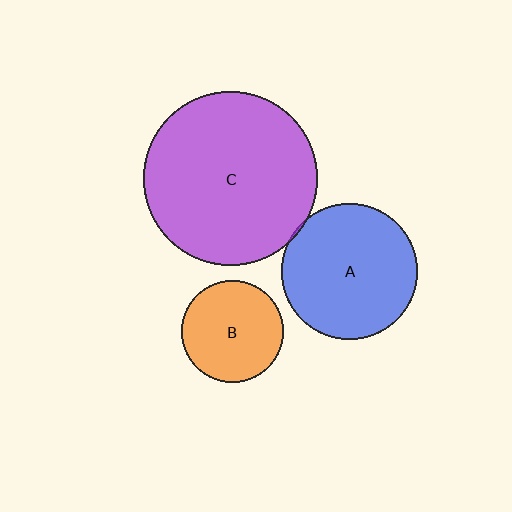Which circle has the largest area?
Circle C (purple).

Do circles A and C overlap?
Yes.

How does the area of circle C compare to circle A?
Approximately 1.6 times.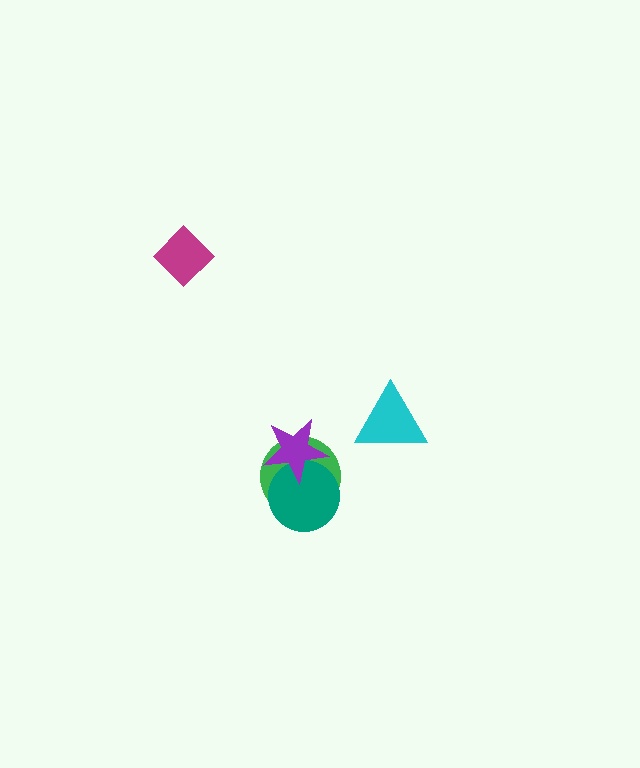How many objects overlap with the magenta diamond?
0 objects overlap with the magenta diamond.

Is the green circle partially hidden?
Yes, it is partially covered by another shape.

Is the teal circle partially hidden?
Yes, it is partially covered by another shape.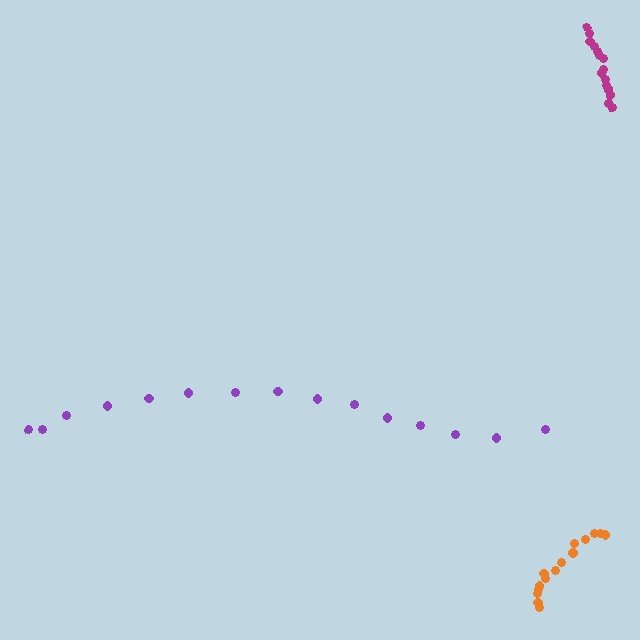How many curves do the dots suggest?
There are 3 distinct paths.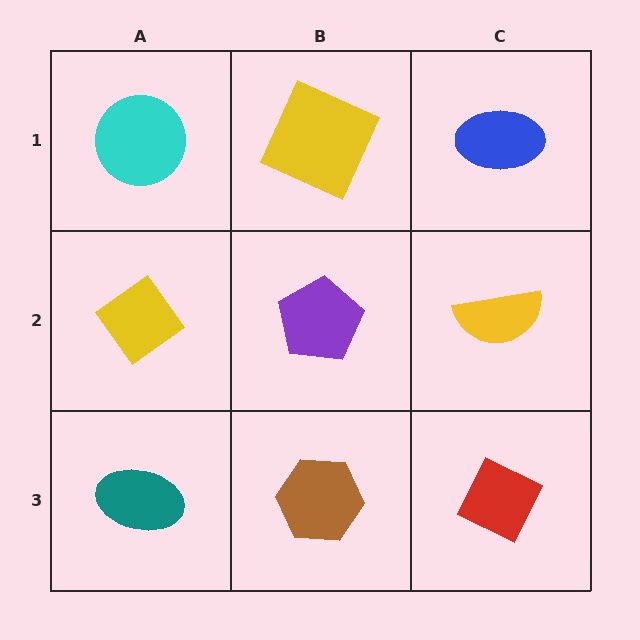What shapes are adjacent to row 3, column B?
A purple pentagon (row 2, column B), a teal ellipse (row 3, column A), a red diamond (row 3, column C).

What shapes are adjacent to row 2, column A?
A cyan circle (row 1, column A), a teal ellipse (row 3, column A), a purple pentagon (row 2, column B).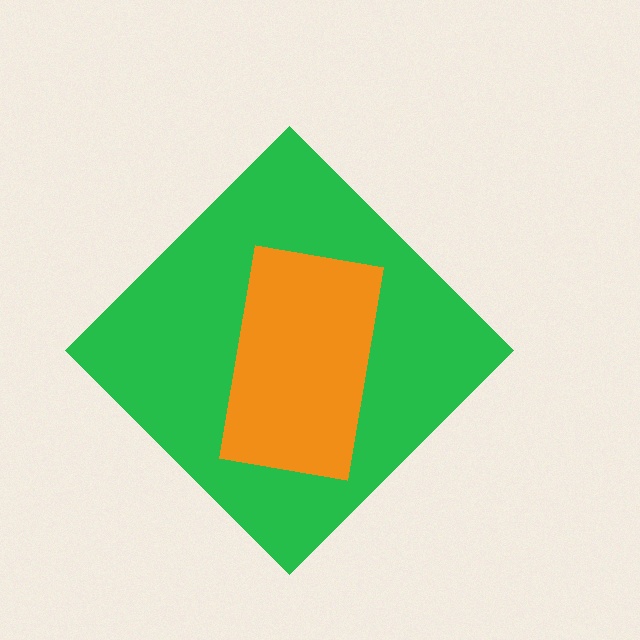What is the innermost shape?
The orange rectangle.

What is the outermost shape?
The green diamond.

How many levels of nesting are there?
2.